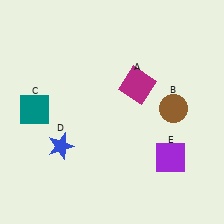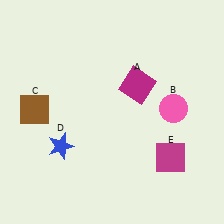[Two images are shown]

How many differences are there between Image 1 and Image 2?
There are 3 differences between the two images.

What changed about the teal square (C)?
In Image 1, C is teal. In Image 2, it changed to brown.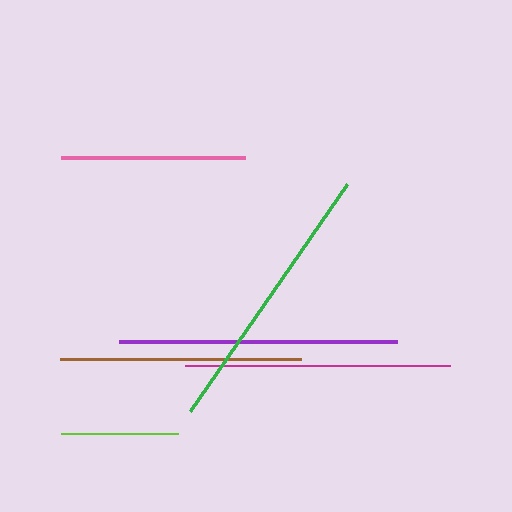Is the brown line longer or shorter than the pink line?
The brown line is longer than the pink line.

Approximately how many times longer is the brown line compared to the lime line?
The brown line is approximately 2.1 times the length of the lime line.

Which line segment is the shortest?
The lime line is the shortest at approximately 117 pixels.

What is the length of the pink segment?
The pink segment is approximately 184 pixels long.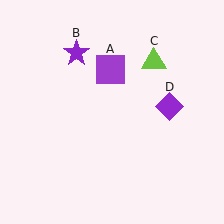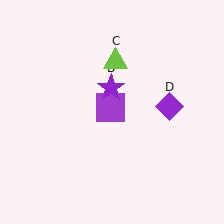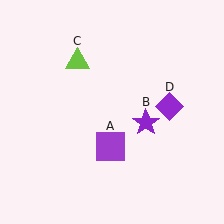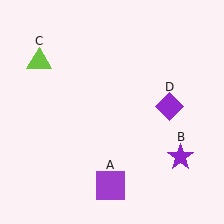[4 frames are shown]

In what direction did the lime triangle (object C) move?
The lime triangle (object C) moved left.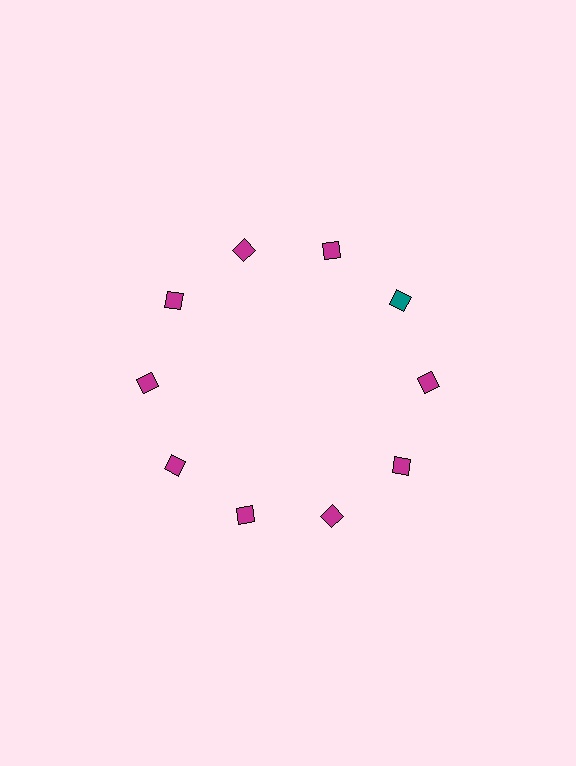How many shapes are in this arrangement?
There are 10 shapes arranged in a ring pattern.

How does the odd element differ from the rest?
It has a different color: teal instead of magenta.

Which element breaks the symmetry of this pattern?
The teal diamond at roughly the 2 o'clock position breaks the symmetry. All other shapes are magenta diamonds.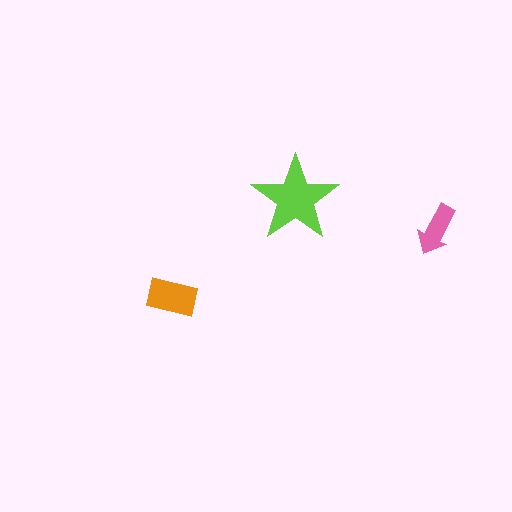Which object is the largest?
The lime star.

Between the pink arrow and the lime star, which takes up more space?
The lime star.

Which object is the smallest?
The pink arrow.